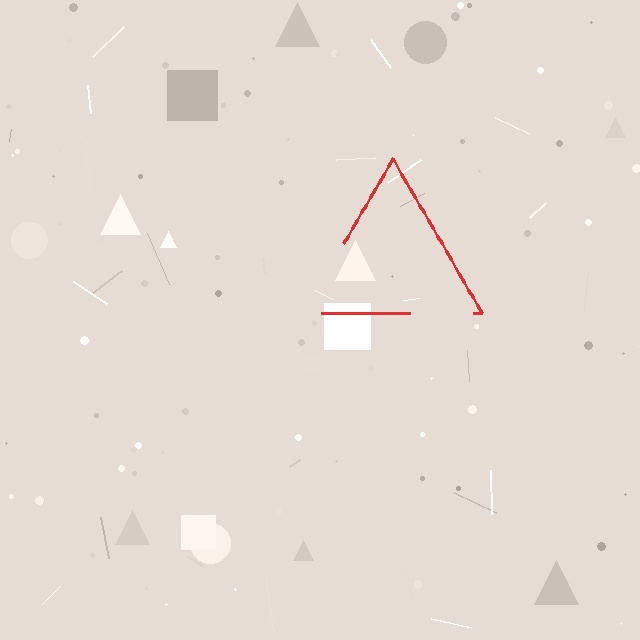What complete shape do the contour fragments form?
The contour fragments form a triangle.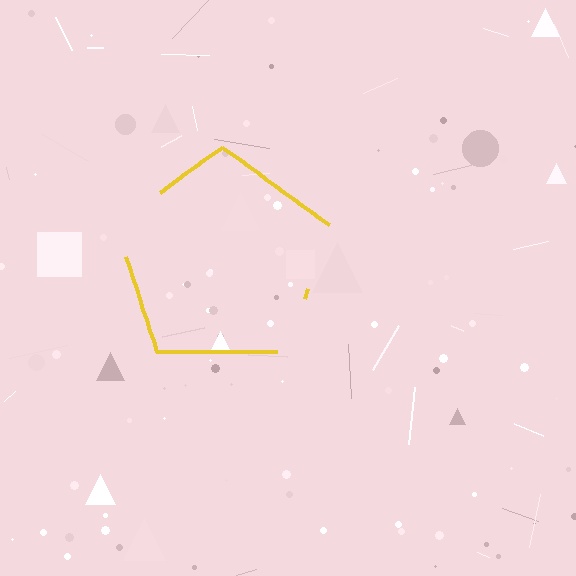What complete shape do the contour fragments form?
The contour fragments form a pentagon.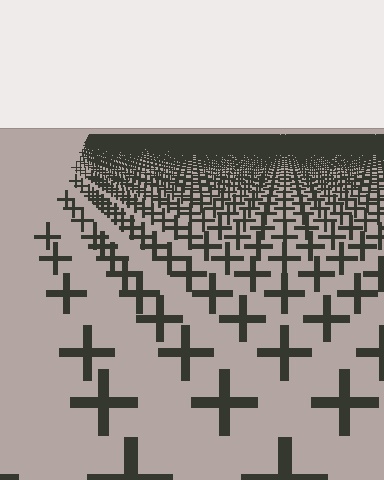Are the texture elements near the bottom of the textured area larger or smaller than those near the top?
Larger. Near the bottom, elements are closer to the viewer and appear at a bigger on-screen size.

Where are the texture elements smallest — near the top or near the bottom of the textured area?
Near the top.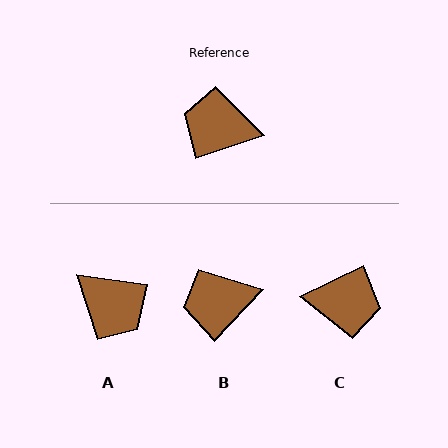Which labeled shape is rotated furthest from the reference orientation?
C, about 173 degrees away.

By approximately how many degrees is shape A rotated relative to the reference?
Approximately 153 degrees counter-clockwise.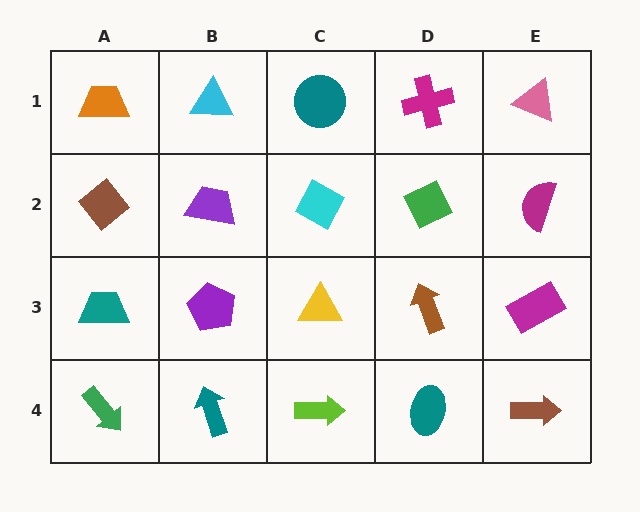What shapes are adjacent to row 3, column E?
A magenta semicircle (row 2, column E), a brown arrow (row 4, column E), a brown arrow (row 3, column D).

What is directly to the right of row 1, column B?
A teal circle.